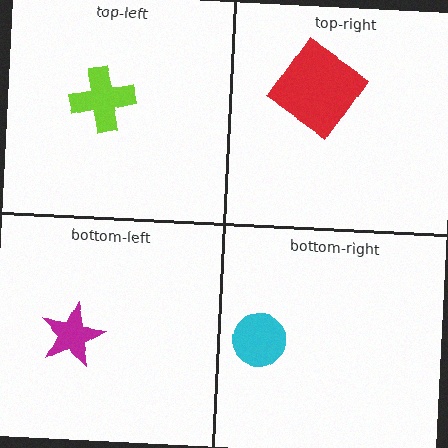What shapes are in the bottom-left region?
The magenta star.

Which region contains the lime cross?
The top-left region.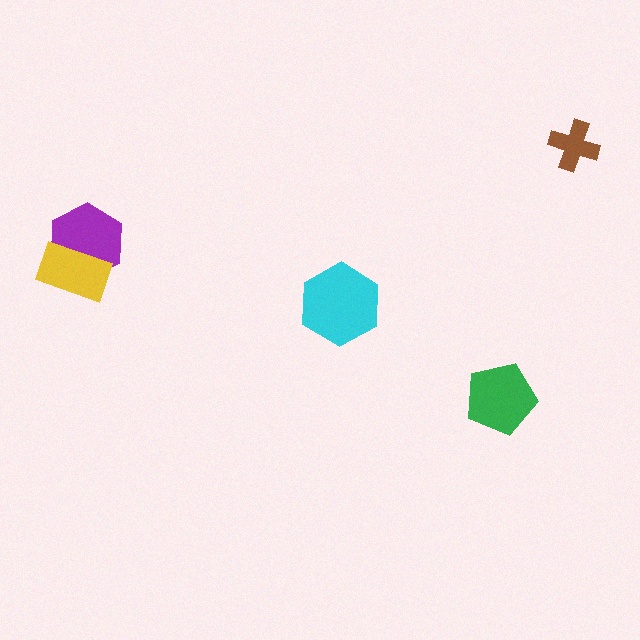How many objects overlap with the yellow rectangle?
1 object overlaps with the yellow rectangle.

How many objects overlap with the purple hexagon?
1 object overlaps with the purple hexagon.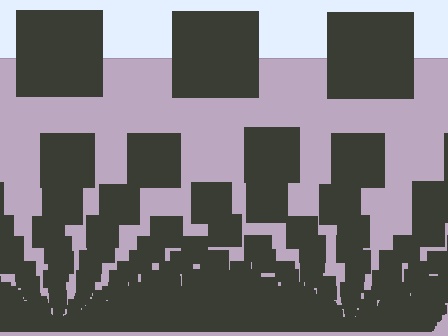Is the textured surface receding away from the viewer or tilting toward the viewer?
The surface appears to tilt toward the viewer. Texture elements get larger and sparser toward the top.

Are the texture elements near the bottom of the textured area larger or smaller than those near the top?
Smaller. The gradient is inverted — elements near the bottom are smaller and denser.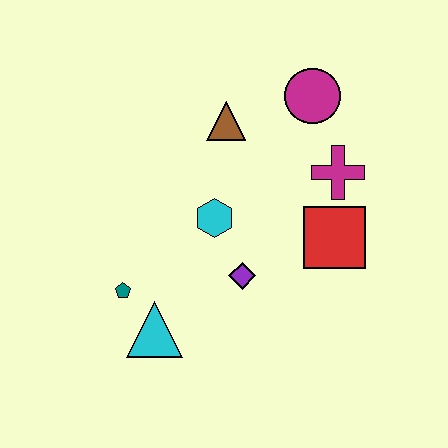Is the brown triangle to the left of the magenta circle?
Yes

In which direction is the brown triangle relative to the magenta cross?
The brown triangle is to the left of the magenta cross.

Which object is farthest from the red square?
The teal pentagon is farthest from the red square.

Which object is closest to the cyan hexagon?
The purple diamond is closest to the cyan hexagon.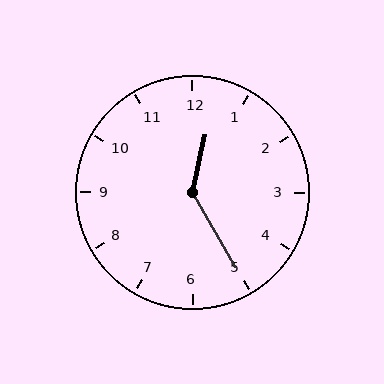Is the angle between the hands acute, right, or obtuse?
It is obtuse.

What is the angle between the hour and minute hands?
Approximately 138 degrees.